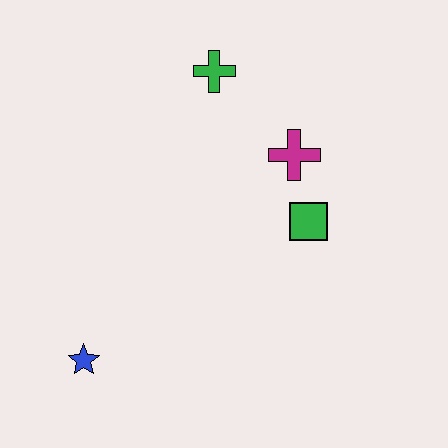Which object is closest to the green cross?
The magenta cross is closest to the green cross.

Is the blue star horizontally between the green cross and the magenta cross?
No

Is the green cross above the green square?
Yes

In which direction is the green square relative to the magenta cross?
The green square is below the magenta cross.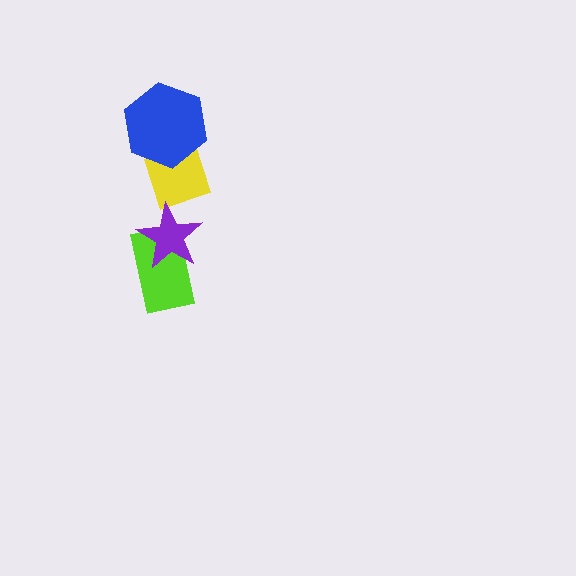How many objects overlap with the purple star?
2 objects overlap with the purple star.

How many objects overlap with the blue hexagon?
1 object overlaps with the blue hexagon.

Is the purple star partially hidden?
No, no other shape covers it.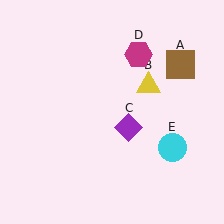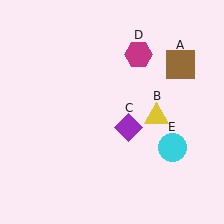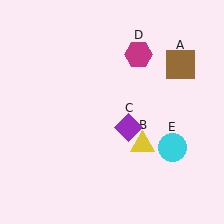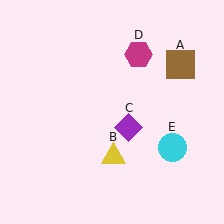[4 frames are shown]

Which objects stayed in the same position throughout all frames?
Brown square (object A) and purple diamond (object C) and magenta hexagon (object D) and cyan circle (object E) remained stationary.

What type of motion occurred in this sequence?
The yellow triangle (object B) rotated clockwise around the center of the scene.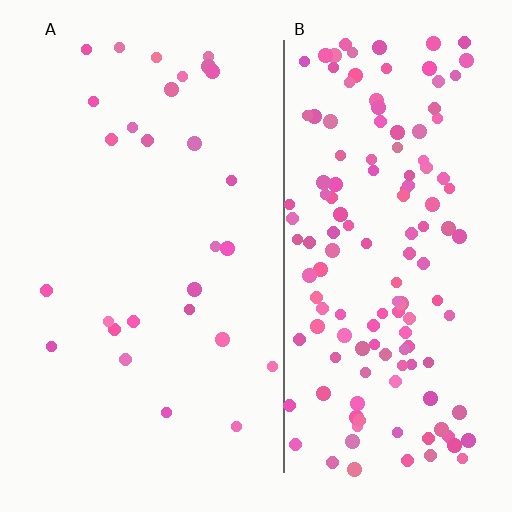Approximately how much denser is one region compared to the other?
Approximately 5.1× — region B over region A.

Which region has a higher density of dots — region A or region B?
B (the right).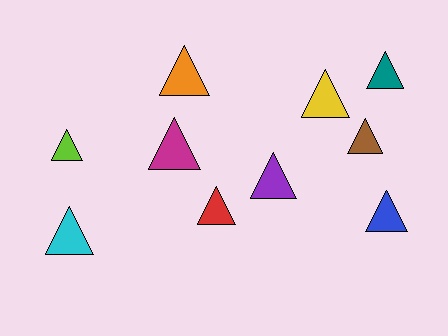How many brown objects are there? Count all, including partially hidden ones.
There is 1 brown object.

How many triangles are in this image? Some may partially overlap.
There are 10 triangles.